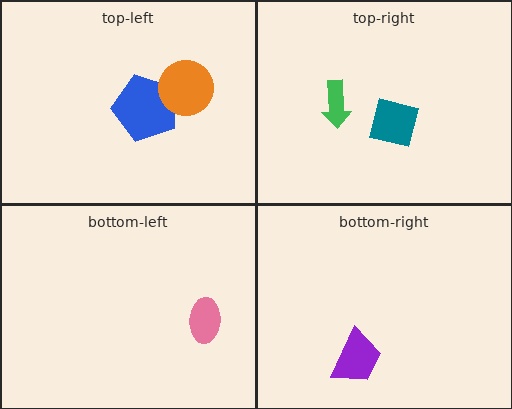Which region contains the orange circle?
The top-left region.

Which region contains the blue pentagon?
The top-left region.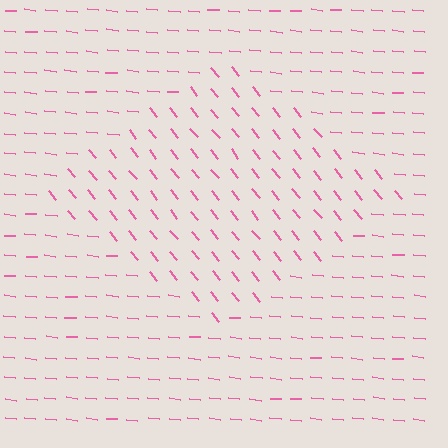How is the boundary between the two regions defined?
The boundary is defined purely by a change in line orientation (approximately 45 degrees difference). All lines are the same color and thickness.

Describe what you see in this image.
The image is filled with small pink line segments. A diamond region in the image has lines oriented differently from the surrounding lines, creating a visible texture boundary.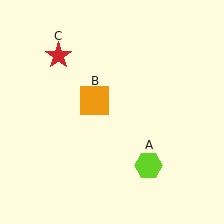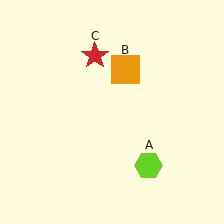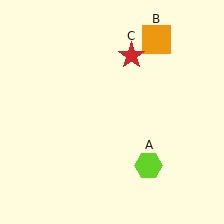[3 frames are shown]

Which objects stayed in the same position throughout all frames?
Lime hexagon (object A) remained stationary.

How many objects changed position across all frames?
2 objects changed position: orange square (object B), red star (object C).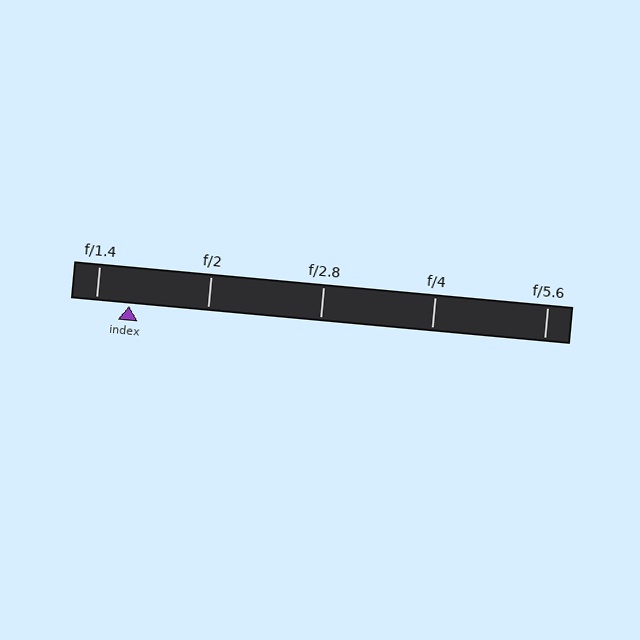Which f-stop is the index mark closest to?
The index mark is closest to f/1.4.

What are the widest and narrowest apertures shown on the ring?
The widest aperture shown is f/1.4 and the narrowest is f/5.6.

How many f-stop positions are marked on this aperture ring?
There are 5 f-stop positions marked.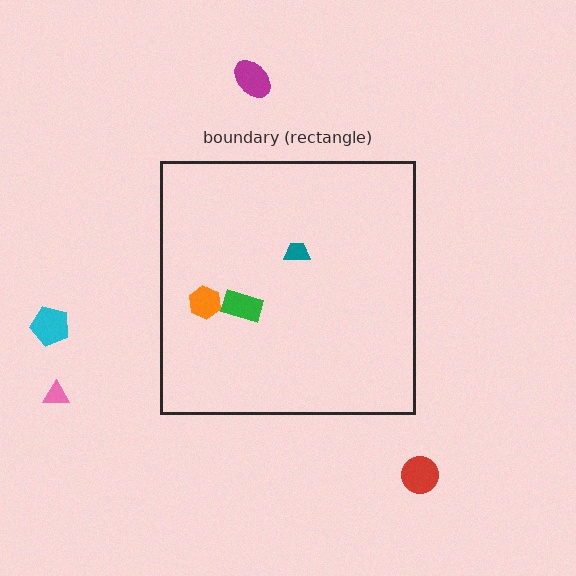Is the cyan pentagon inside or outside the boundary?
Outside.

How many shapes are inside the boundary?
3 inside, 4 outside.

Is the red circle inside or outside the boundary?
Outside.